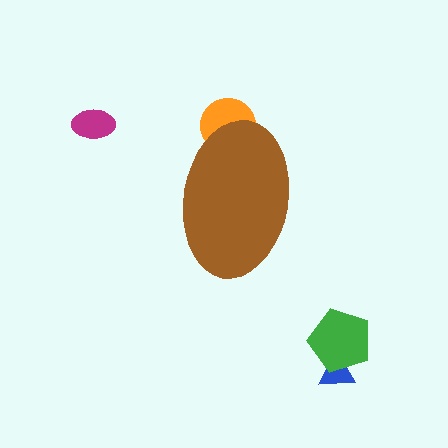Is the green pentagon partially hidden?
No, the green pentagon is fully visible.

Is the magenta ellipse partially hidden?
No, the magenta ellipse is fully visible.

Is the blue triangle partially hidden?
No, the blue triangle is fully visible.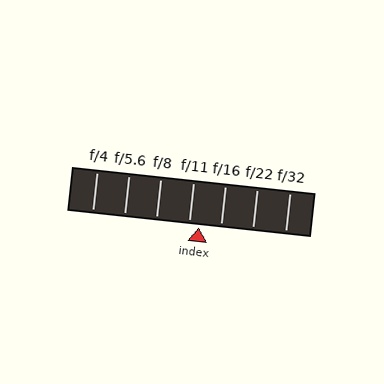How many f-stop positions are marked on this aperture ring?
There are 7 f-stop positions marked.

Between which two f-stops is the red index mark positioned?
The index mark is between f/11 and f/16.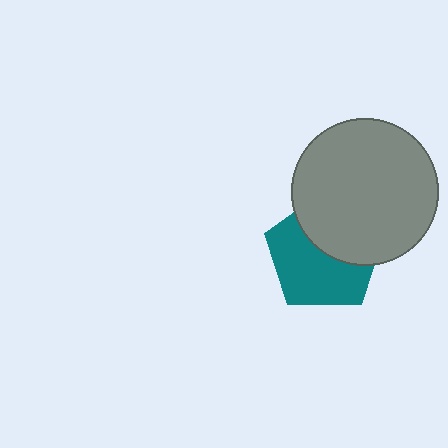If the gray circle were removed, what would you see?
You would see the complete teal pentagon.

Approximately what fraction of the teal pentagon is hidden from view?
Roughly 42% of the teal pentagon is hidden behind the gray circle.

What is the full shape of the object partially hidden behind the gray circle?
The partially hidden object is a teal pentagon.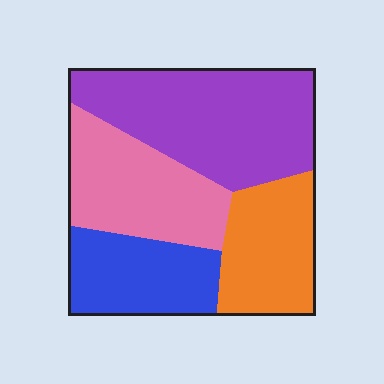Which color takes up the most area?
Purple, at roughly 35%.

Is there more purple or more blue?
Purple.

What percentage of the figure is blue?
Blue takes up about one fifth (1/5) of the figure.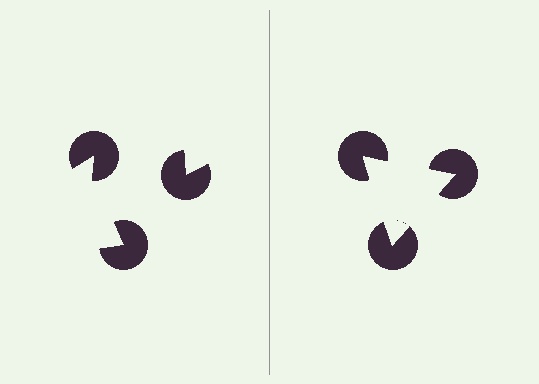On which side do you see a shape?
An illusory triangle appears on the right side. On the left side the wedge cuts are rotated, so no coherent shape forms.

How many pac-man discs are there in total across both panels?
6 — 3 on each side.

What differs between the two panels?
The pac-man discs are positioned identically on both sides; only the wedge orientations differ. On the right they align to a triangle; on the left they are misaligned.